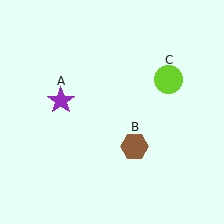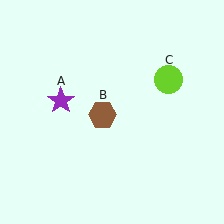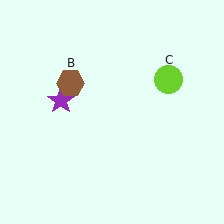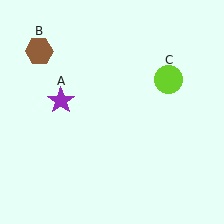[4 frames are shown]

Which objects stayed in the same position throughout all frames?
Purple star (object A) and lime circle (object C) remained stationary.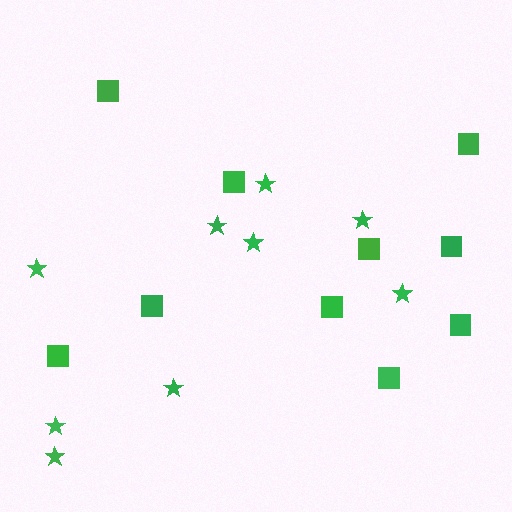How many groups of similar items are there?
There are 2 groups: one group of stars (9) and one group of squares (10).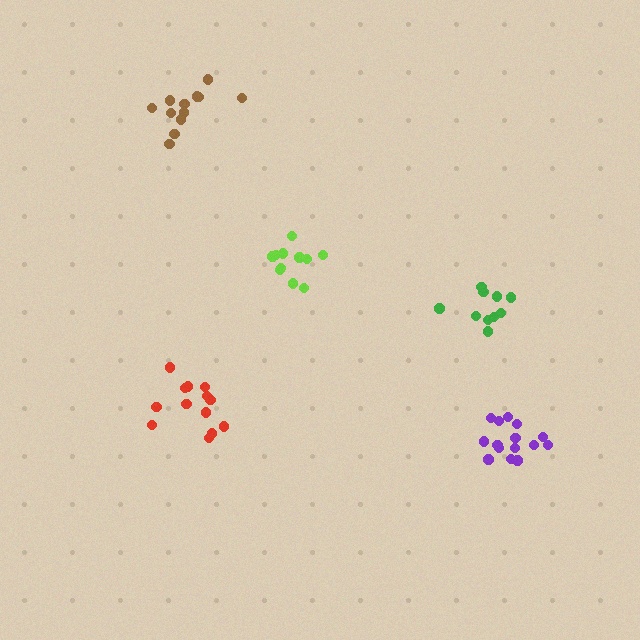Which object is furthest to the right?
The purple cluster is rightmost.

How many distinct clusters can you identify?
There are 5 distinct clusters.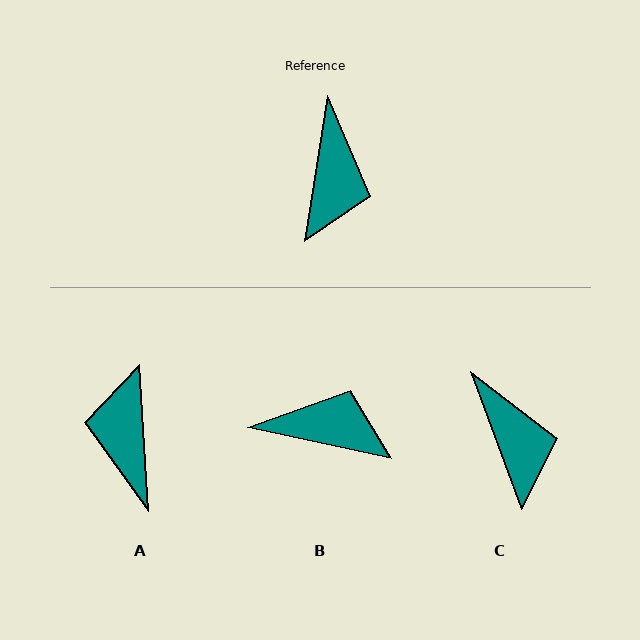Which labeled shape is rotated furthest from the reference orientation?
A, about 167 degrees away.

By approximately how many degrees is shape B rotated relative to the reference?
Approximately 87 degrees counter-clockwise.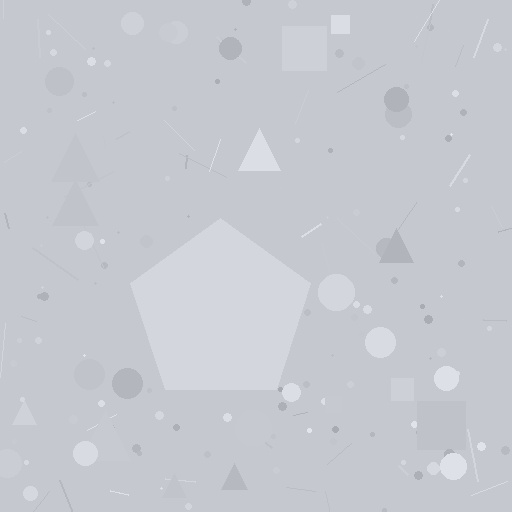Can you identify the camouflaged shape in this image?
The camouflaged shape is a pentagon.